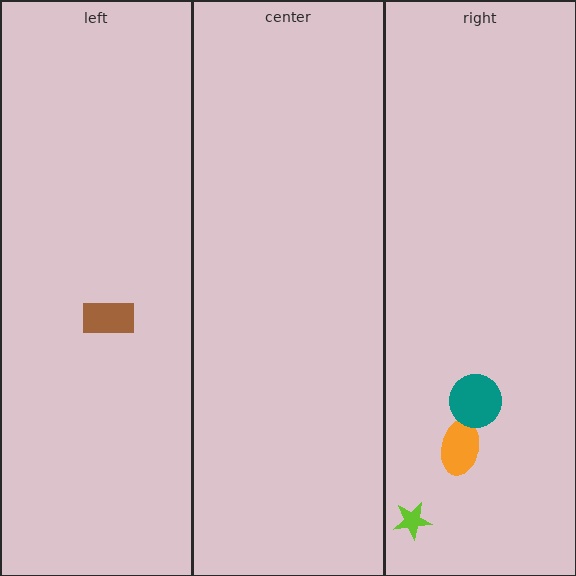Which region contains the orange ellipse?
The right region.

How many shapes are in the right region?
3.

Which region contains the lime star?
The right region.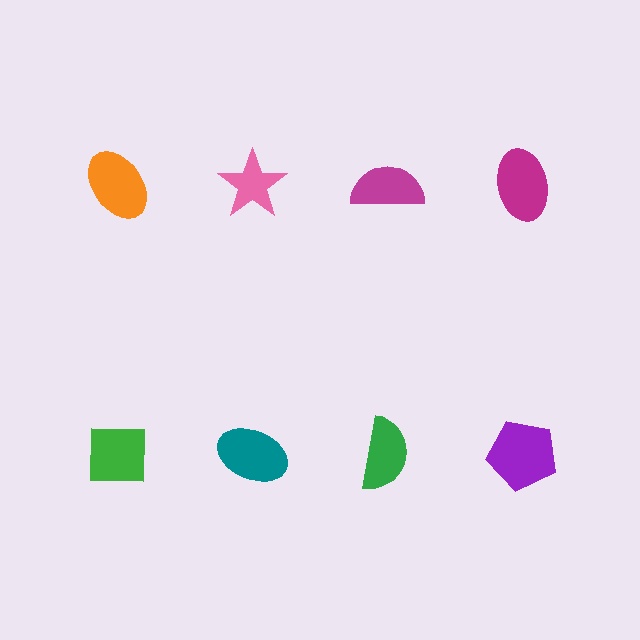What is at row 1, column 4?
A magenta ellipse.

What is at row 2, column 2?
A teal ellipse.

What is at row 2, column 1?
A green square.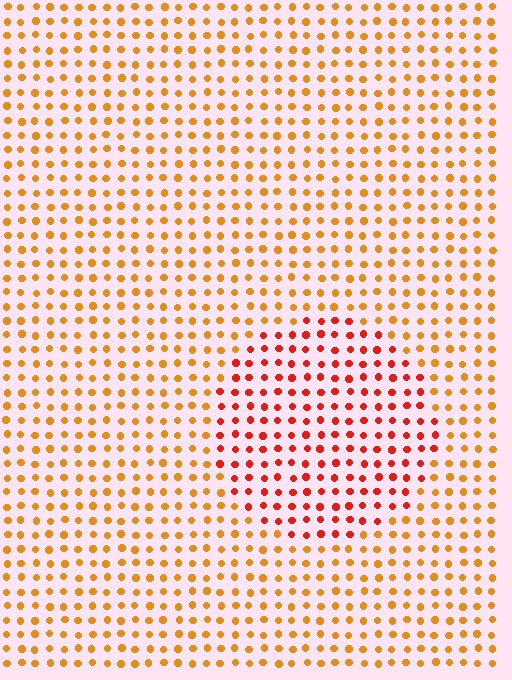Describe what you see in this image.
The image is filled with small orange elements in a uniform arrangement. A circle-shaped region is visible where the elements are tinted to a slightly different hue, forming a subtle color boundary.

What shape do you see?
I see a circle.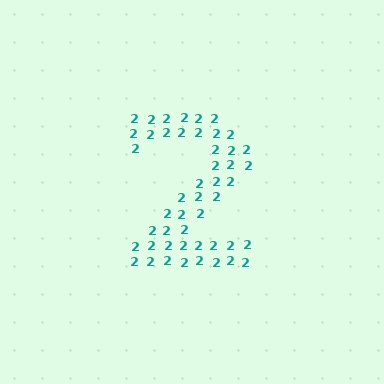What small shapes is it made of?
It is made of small digit 2's.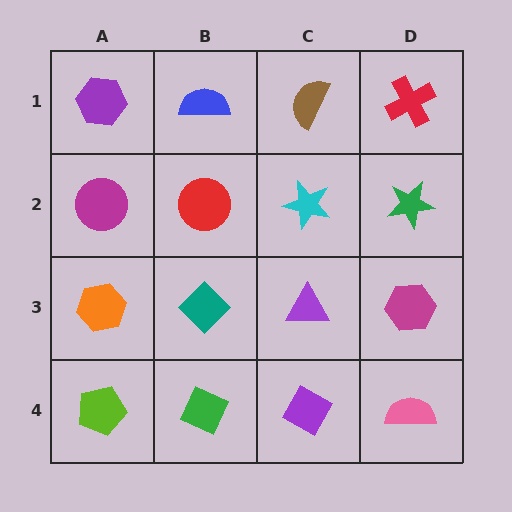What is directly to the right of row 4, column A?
A green diamond.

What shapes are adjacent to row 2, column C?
A brown semicircle (row 1, column C), a purple triangle (row 3, column C), a red circle (row 2, column B), a green star (row 2, column D).